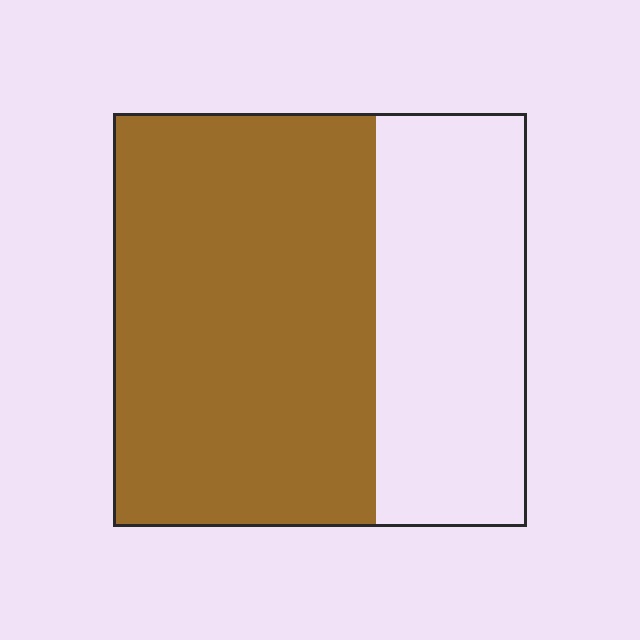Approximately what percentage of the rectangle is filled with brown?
Approximately 65%.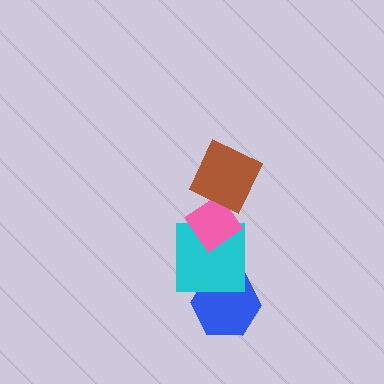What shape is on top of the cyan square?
The pink diamond is on top of the cyan square.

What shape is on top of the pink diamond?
The brown square is on top of the pink diamond.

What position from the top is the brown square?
The brown square is 1st from the top.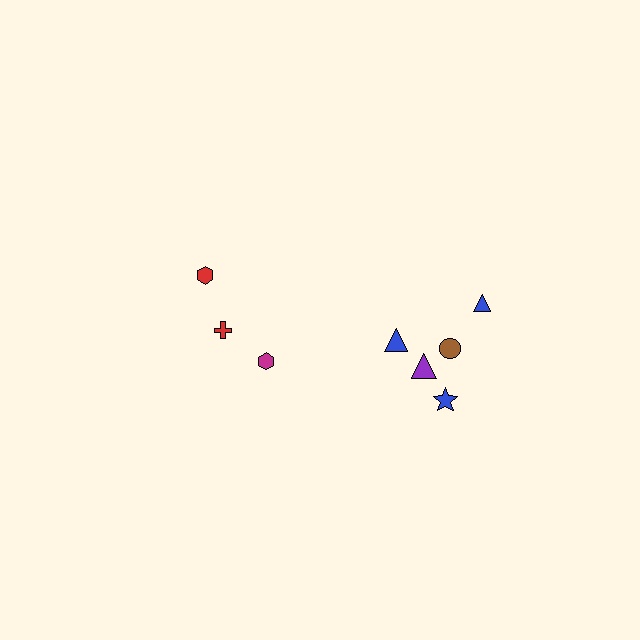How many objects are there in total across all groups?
There are 8 objects.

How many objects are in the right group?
There are 5 objects.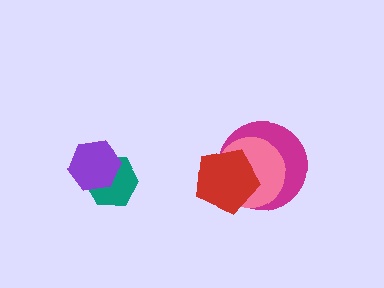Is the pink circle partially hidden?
Yes, it is partially covered by another shape.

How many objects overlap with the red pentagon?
2 objects overlap with the red pentagon.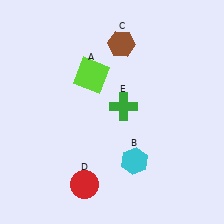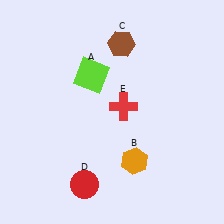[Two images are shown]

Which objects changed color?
B changed from cyan to orange. E changed from green to red.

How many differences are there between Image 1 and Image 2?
There are 2 differences between the two images.